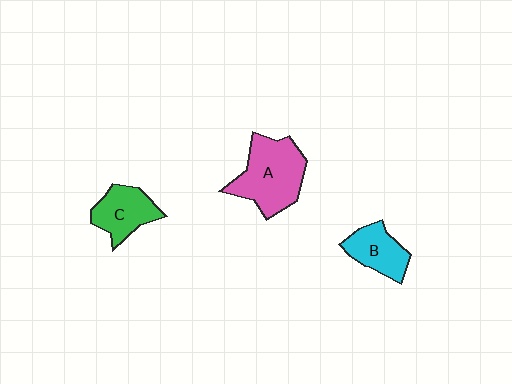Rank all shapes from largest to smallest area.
From largest to smallest: A (pink), C (green), B (cyan).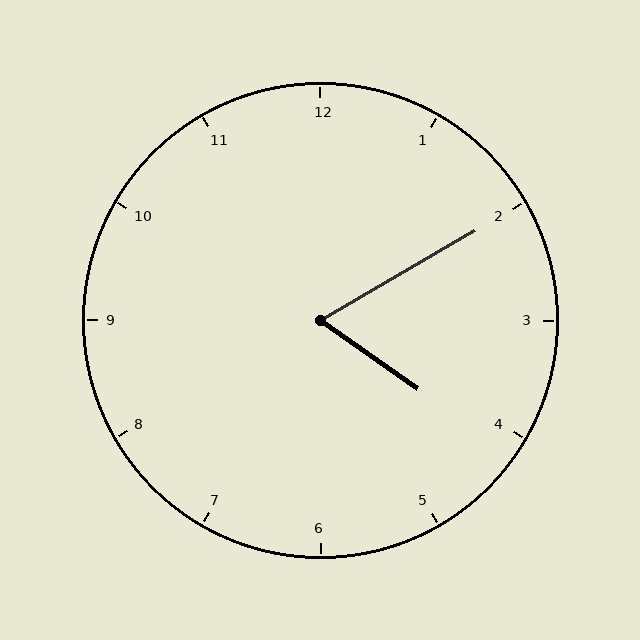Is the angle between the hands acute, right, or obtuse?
It is acute.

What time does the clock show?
4:10.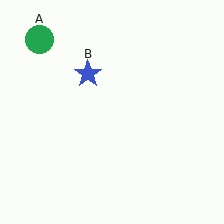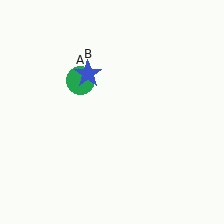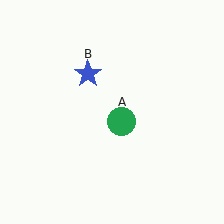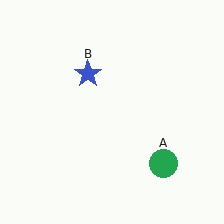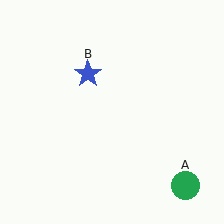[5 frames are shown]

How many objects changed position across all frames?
1 object changed position: green circle (object A).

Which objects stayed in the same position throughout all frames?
Blue star (object B) remained stationary.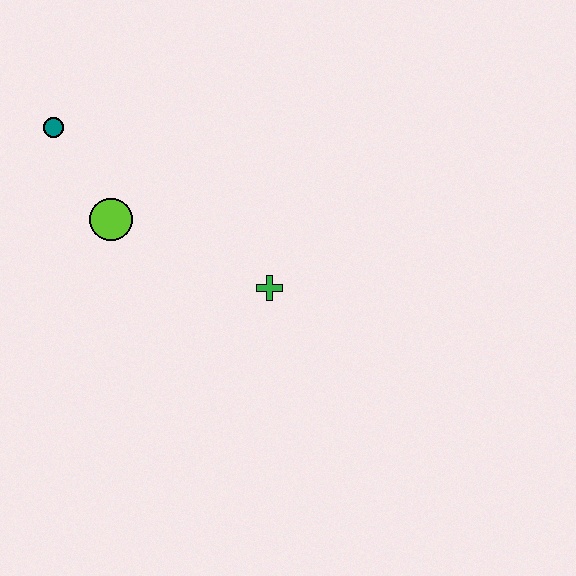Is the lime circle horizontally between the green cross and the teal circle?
Yes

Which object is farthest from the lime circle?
The green cross is farthest from the lime circle.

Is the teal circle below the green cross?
No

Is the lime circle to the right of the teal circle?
Yes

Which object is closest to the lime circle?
The teal circle is closest to the lime circle.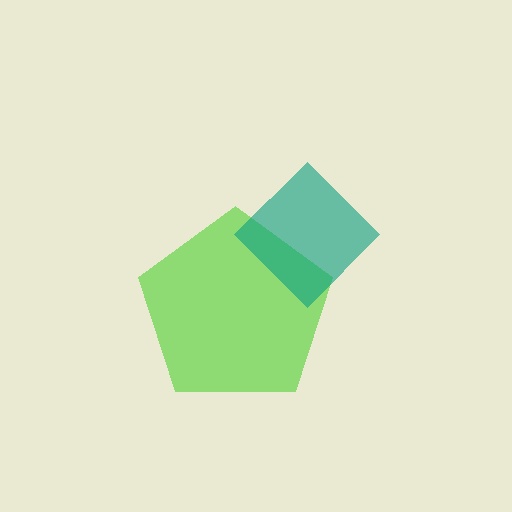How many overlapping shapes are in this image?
There are 2 overlapping shapes in the image.